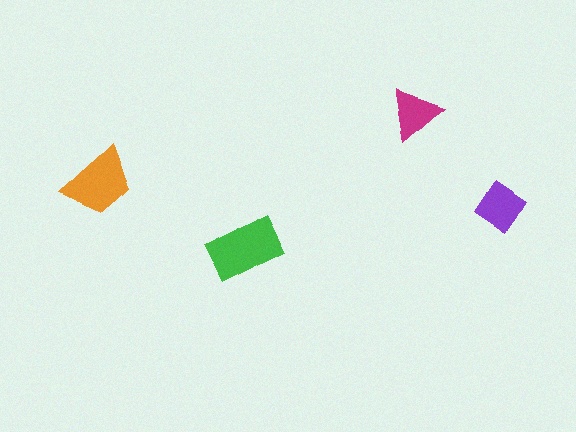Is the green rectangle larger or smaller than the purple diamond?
Larger.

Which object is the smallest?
The magenta triangle.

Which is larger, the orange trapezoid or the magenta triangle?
The orange trapezoid.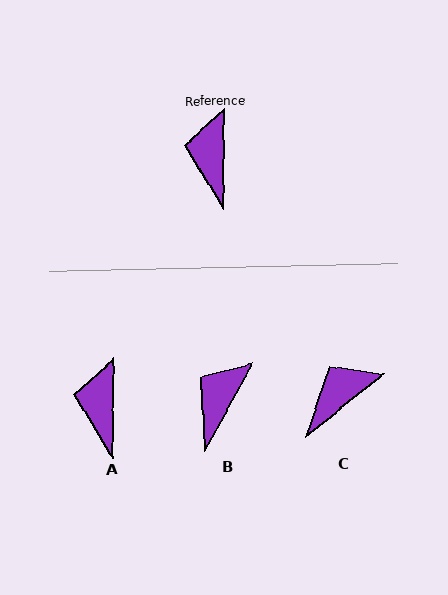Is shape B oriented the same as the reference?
No, it is off by about 28 degrees.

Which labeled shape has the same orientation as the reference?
A.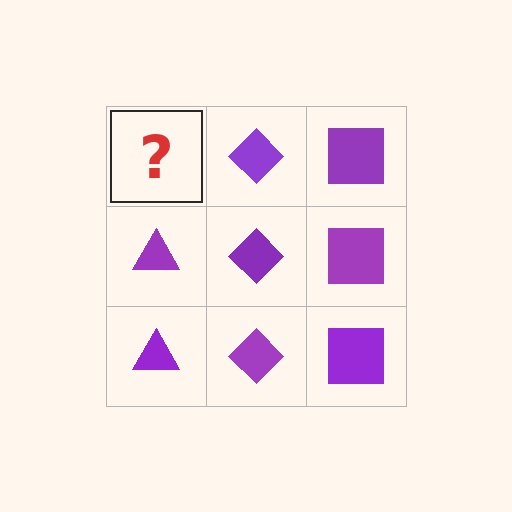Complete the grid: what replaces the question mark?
The question mark should be replaced with a purple triangle.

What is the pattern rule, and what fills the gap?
The rule is that each column has a consistent shape. The gap should be filled with a purple triangle.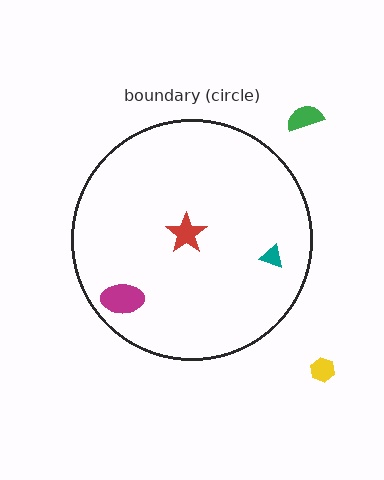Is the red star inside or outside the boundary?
Inside.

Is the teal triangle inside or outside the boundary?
Inside.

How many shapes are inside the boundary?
3 inside, 2 outside.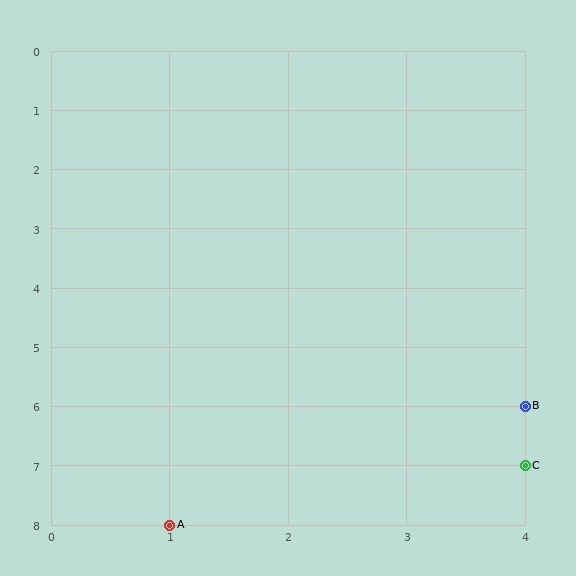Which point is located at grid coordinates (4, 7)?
Point C is at (4, 7).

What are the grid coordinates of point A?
Point A is at grid coordinates (1, 8).